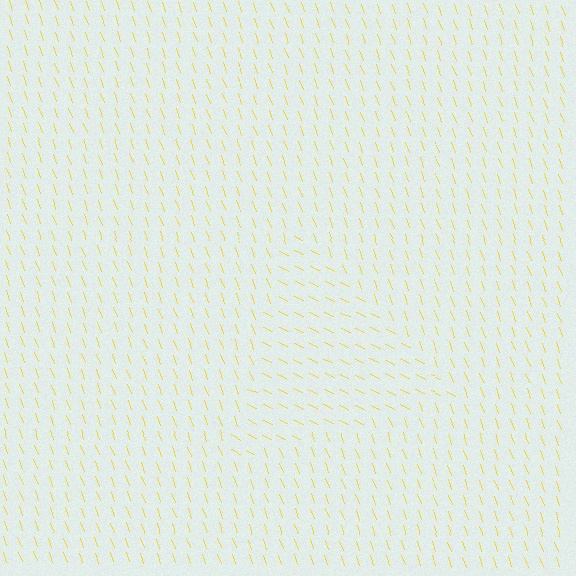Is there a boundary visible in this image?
Yes, there is a texture boundary formed by a change in line orientation.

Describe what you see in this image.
The image is filled with small yellow line segments. A triangle region in the image has lines oriented differently from the surrounding lines, creating a visible texture boundary.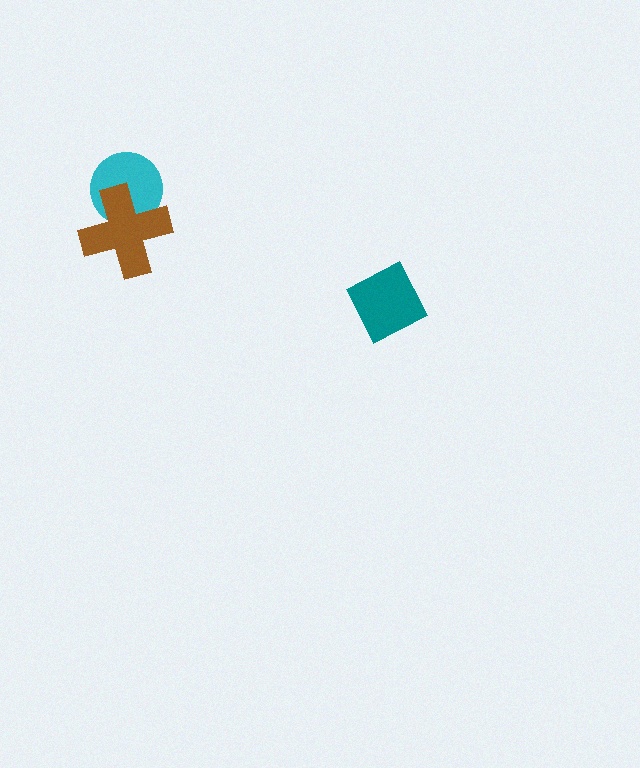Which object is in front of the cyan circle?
The brown cross is in front of the cyan circle.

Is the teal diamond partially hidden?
No, no other shape covers it.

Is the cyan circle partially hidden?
Yes, it is partially covered by another shape.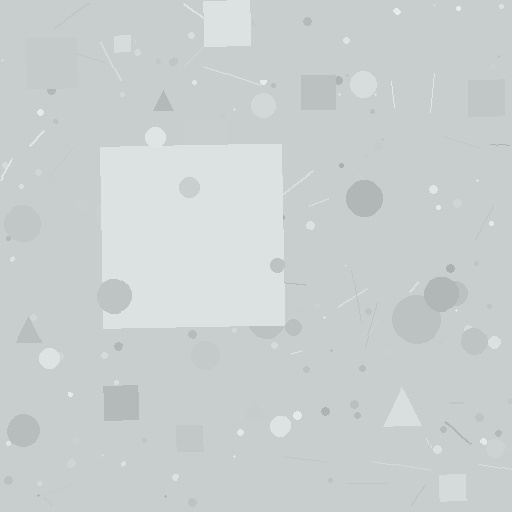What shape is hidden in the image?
A square is hidden in the image.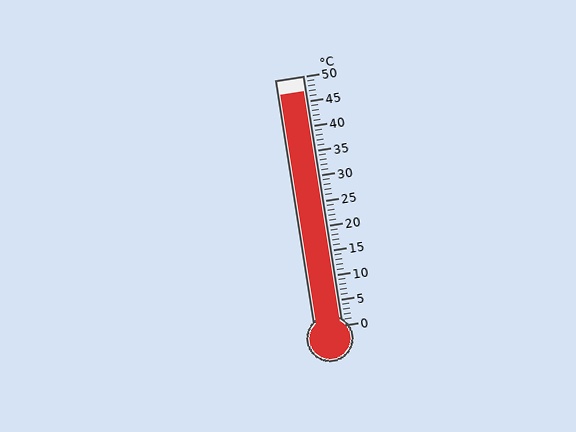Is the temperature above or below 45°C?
The temperature is above 45°C.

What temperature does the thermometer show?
The thermometer shows approximately 47°C.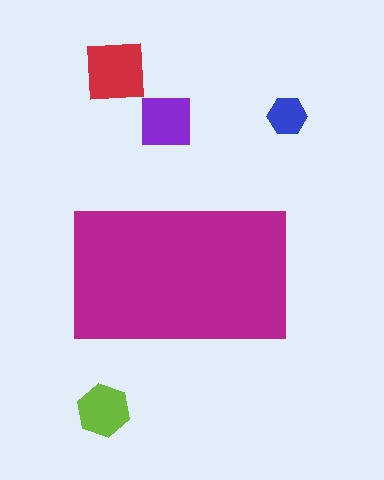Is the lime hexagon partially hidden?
No, the lime hexagon is fully visible.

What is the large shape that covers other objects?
A magenta rectangle.